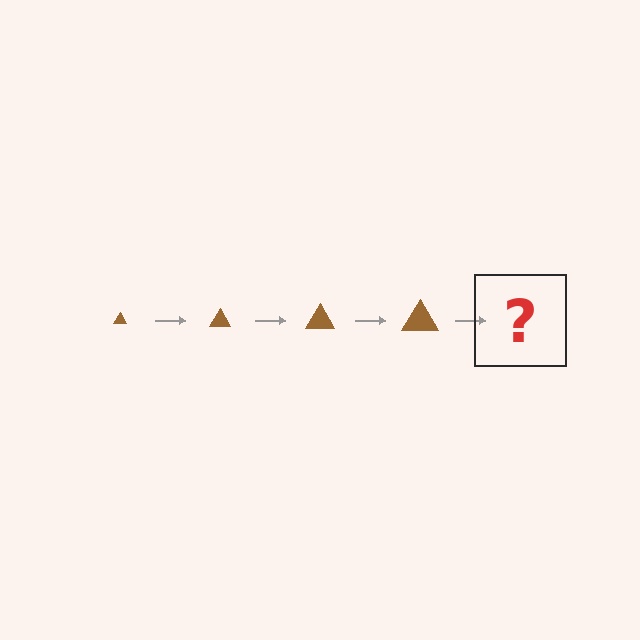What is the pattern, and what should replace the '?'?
The pattern is that the triangle gets progressively larger each step. The '?' should be a brown triangle, larger than the previous one.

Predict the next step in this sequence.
The next step is a brown triangle, larger than the previous one.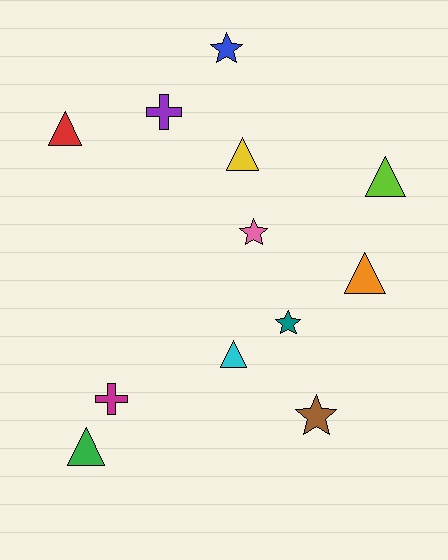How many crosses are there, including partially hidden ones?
There are 2 crosses.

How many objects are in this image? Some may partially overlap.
There are 12 objects.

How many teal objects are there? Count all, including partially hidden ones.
There is 1 teal object.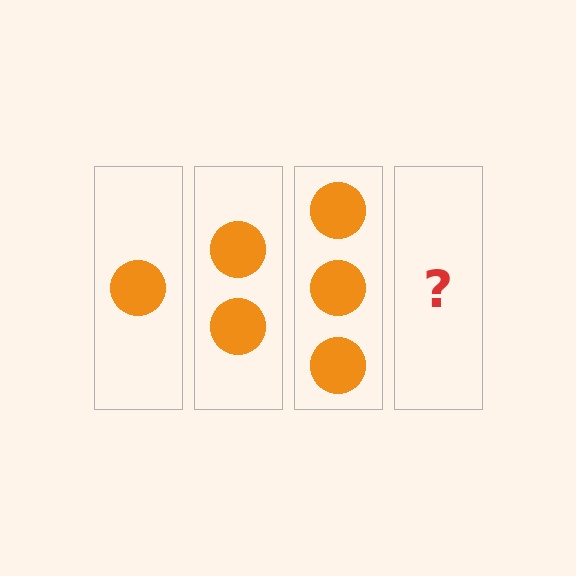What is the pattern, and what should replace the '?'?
The pattern is that each step adds one more circle. The '?' should be 4 circles.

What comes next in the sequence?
The next element should be 4 circles.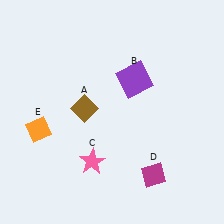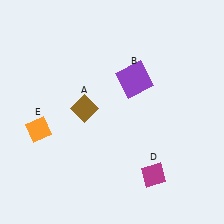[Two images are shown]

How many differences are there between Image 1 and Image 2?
There is 1 difference between the two images.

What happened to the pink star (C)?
The pink star (C) was removed in Image 2. It was in the bottom-left area of Image 1.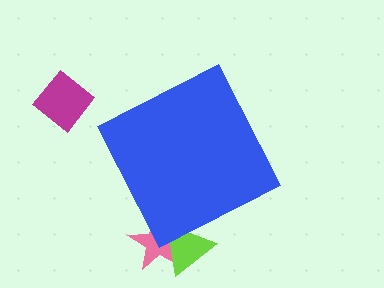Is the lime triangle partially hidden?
Yes, the lime triangle is partially hidden behind the blue diamond.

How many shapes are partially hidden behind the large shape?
2 shapes are partially hidden.